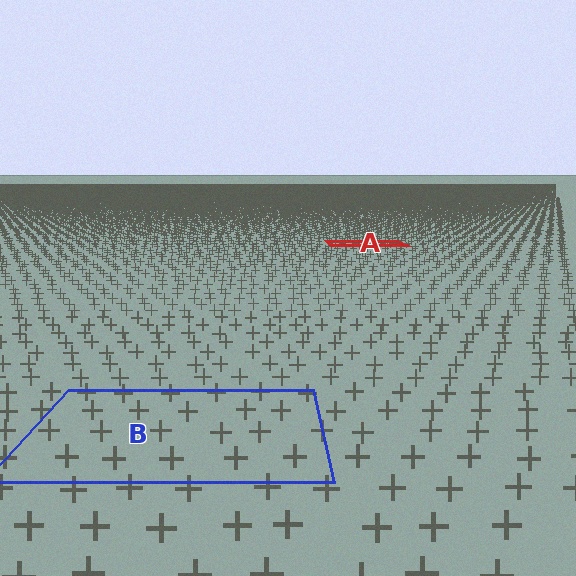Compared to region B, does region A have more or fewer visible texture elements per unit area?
Region A has more texture elements per unit area — they are packed more densely because it is farther away.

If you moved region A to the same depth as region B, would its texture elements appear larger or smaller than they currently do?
They would appear larger. At a closer depth, the same texture elements are projected at a bigger on-screen size.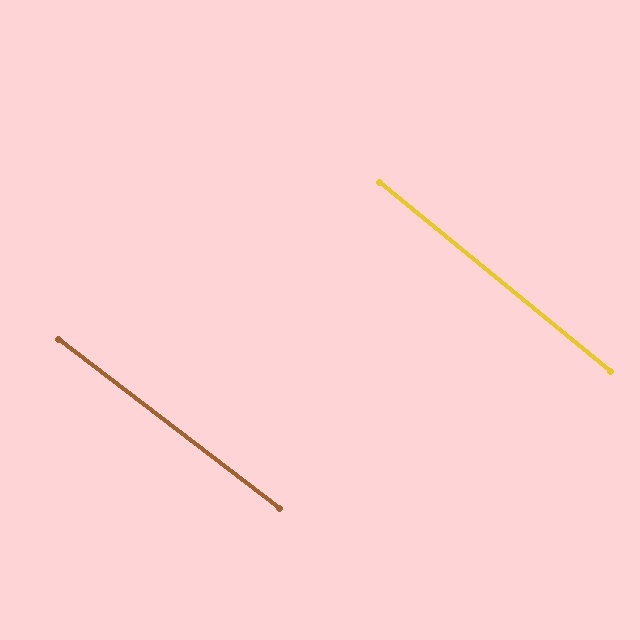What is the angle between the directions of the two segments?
Approximately 2 degrees.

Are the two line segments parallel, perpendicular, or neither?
Parallel — their directions differ by only 1.9°.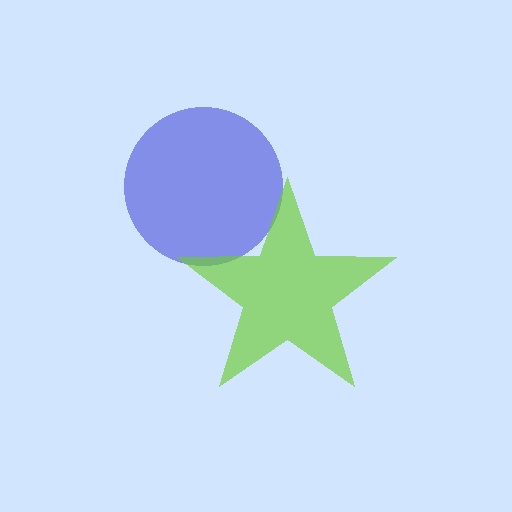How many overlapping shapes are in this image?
There are 2 overlapping shapes in the image.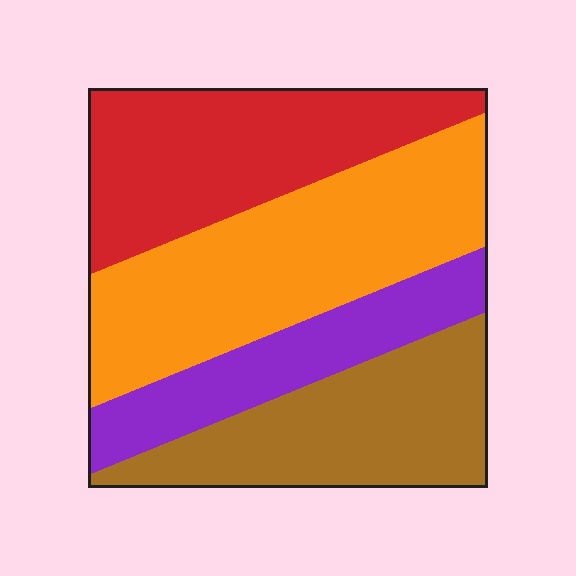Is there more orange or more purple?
Orange.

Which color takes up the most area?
Orange, at roughly 35%.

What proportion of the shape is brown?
Brown takes up about one quarter (1/4) of the shape.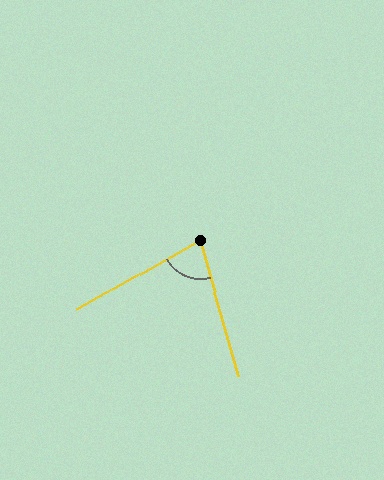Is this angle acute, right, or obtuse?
It is acute.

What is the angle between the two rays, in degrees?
Approximately 76 degrees.